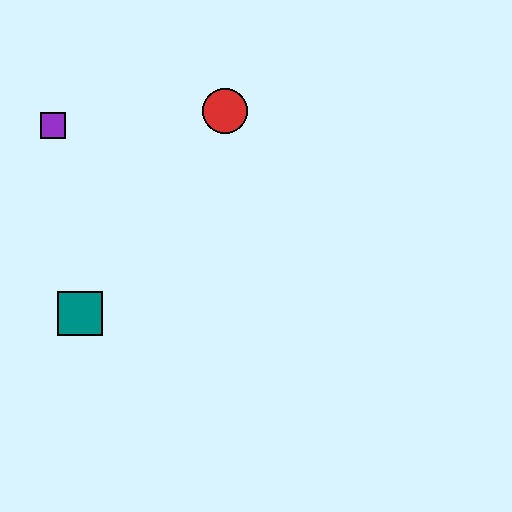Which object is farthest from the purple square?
The teal square is farthest from the purple square.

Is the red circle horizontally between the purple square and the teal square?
No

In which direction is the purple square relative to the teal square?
The purple square is above the teal square.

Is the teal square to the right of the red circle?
No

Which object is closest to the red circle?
The purple square is closest to the red circle.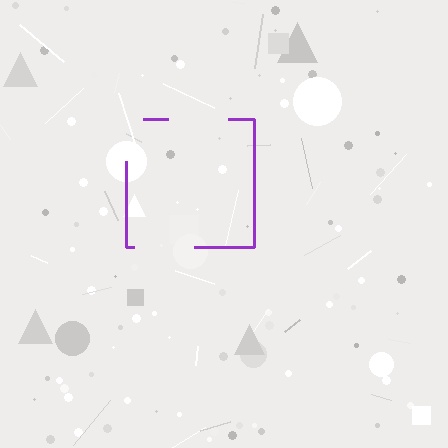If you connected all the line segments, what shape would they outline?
They would outline a square.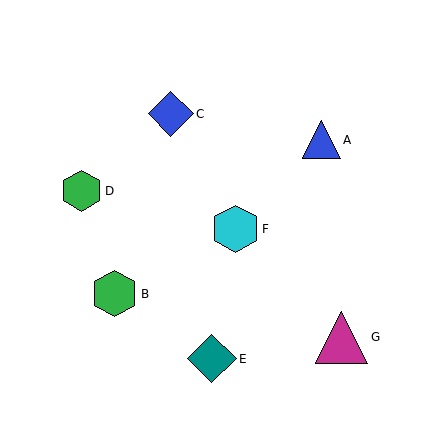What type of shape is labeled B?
Shape B is a green hexagon.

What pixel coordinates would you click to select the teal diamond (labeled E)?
Click at (212, 359) to select the teal diamond E.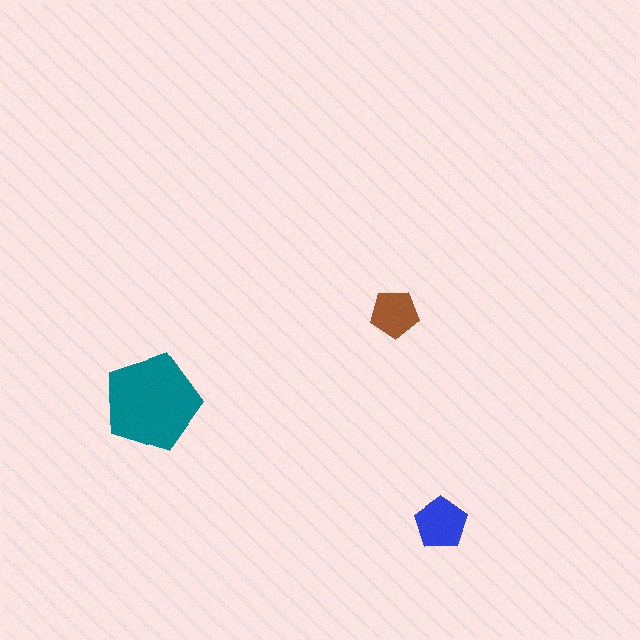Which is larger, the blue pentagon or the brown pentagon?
The blue one.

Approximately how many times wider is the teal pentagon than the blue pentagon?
About 2 times wider.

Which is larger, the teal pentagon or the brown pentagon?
The teal one.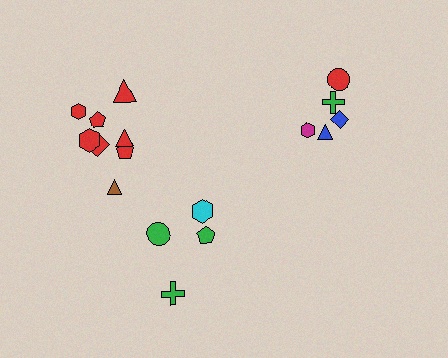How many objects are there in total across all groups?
There are 17 objects.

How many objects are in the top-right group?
There are 5 objects.